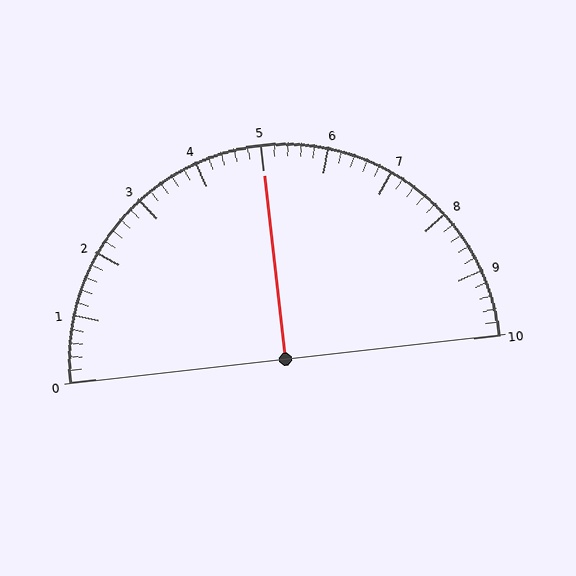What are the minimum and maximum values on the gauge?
The gauge ranges from 0 to 10.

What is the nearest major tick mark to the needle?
The nearest major tick mark is 5.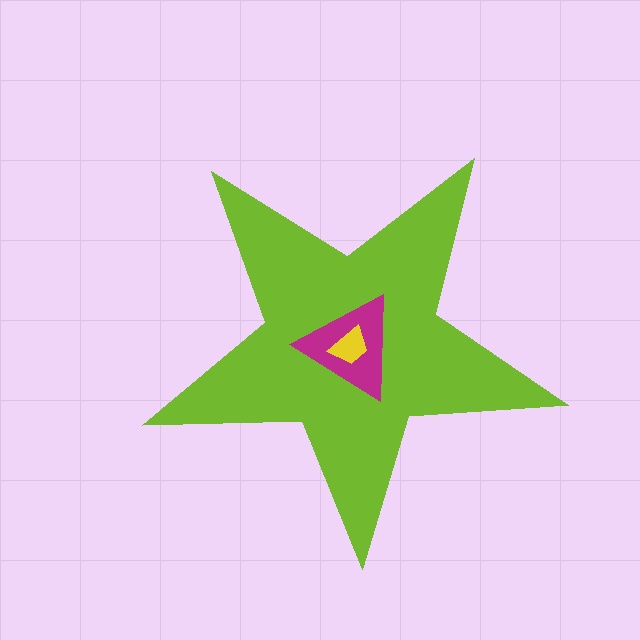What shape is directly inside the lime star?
The magenta triangle.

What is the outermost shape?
The lime star.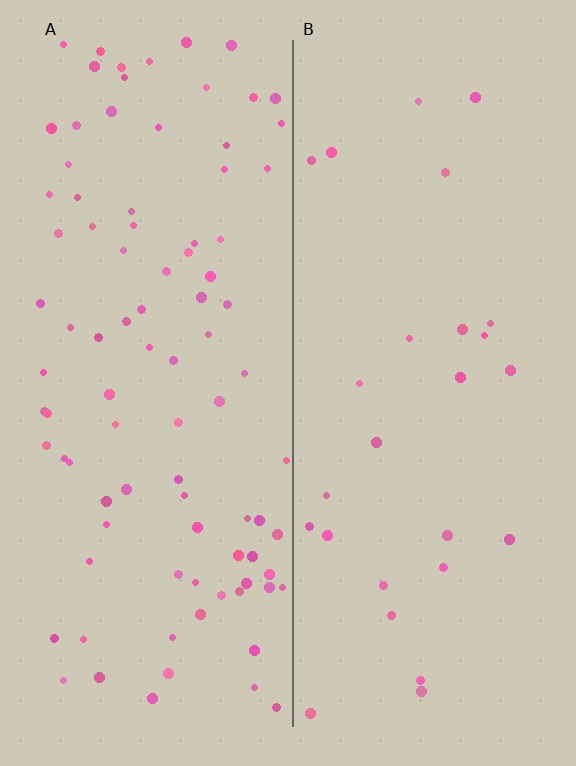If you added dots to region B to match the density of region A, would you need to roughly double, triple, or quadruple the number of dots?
Approximately triple.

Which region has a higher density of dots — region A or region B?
A (the left).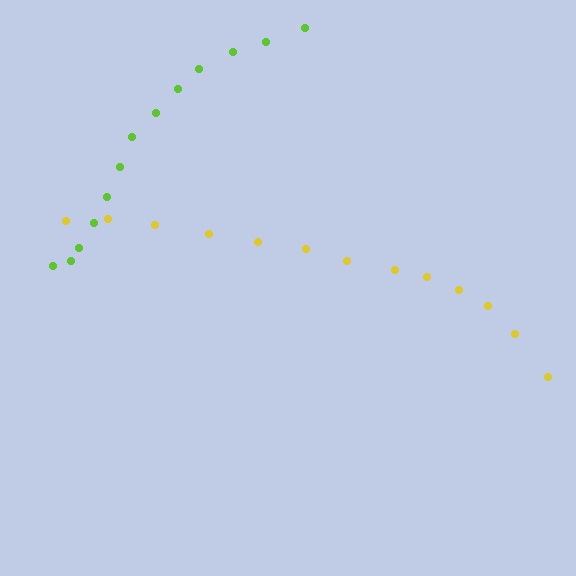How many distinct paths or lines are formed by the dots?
There are 2 distinct paths.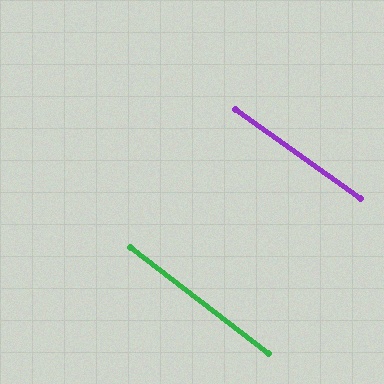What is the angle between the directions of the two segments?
Approximately 2 degrees.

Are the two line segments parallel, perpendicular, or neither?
Parallel — their directions differ by only 2.0°.